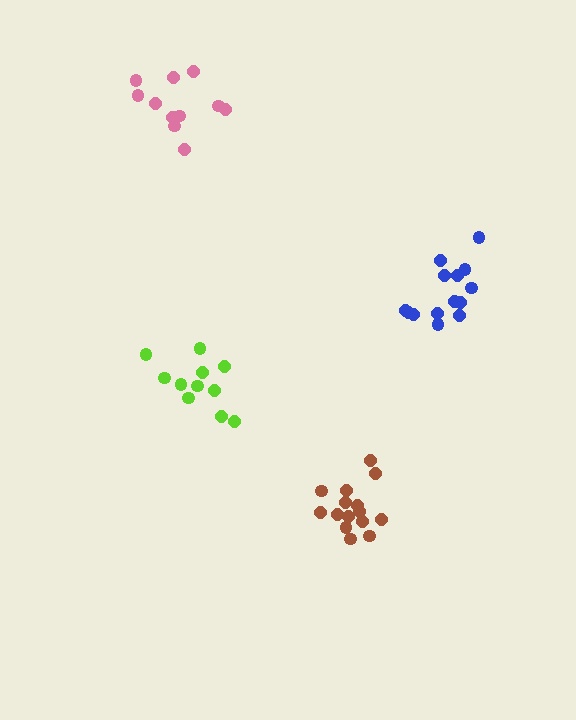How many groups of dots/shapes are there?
There are 4 groups.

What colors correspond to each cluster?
The clusters are colored: blue, pink, lime, brown.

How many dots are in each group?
Group 1: 14 dots, Group 2: 11 dots, Group 3: 11 dots, Group 4: 15 dots (51 total).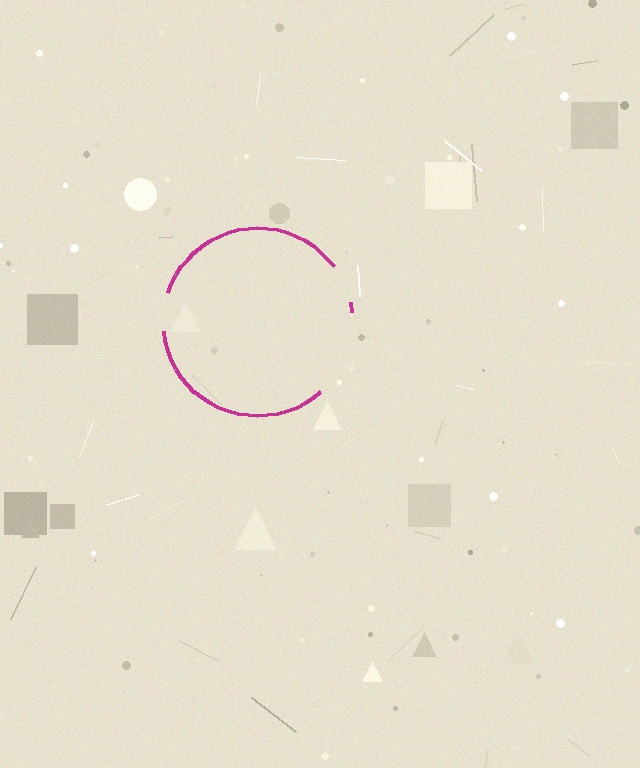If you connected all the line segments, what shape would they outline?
They would outline a circle.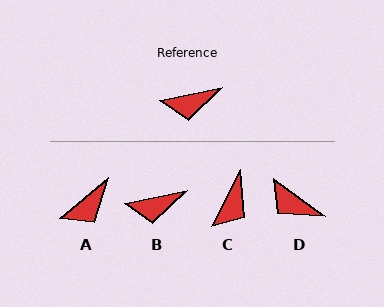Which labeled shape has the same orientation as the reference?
B.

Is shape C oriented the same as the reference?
No, it is off by about 51 degrees.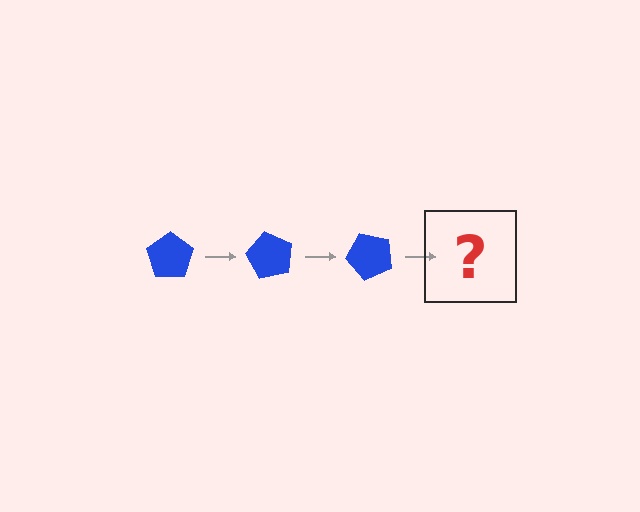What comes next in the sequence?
The next element should be a blue pentagon rotated 180 degrees.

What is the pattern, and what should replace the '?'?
The pattern is that the pentagon rotates 60 degrees each step. The '?' should be a blue pentagon rotated 180 degrees.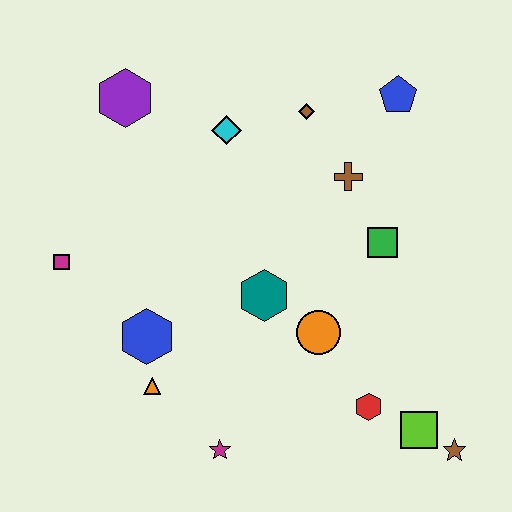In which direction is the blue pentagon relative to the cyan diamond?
The blue pentagon is to the right of the cyan diamond.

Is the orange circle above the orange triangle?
Yes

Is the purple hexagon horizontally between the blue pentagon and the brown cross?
No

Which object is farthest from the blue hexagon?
The blue pentagon is farthest from the blue hexagon.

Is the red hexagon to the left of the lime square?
Yes